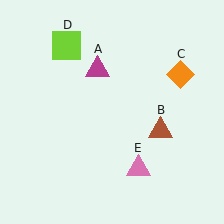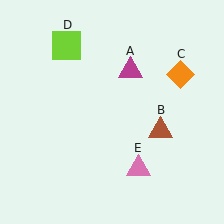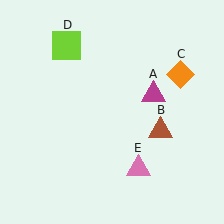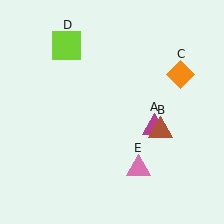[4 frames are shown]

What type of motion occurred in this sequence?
The magenta triangle (object A) rotated clockwise around the center of the scene.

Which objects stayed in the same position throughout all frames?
Brown triangle (object B) and orange diamond (object C) and lime square (object D) and pink triangle (object E) remained stationary.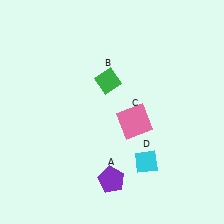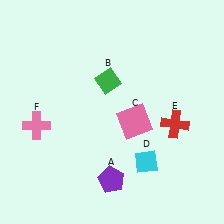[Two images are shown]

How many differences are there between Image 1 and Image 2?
There are 2 differences between the two images.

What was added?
A red cross (E), a pink cross (F) were added in Image 2.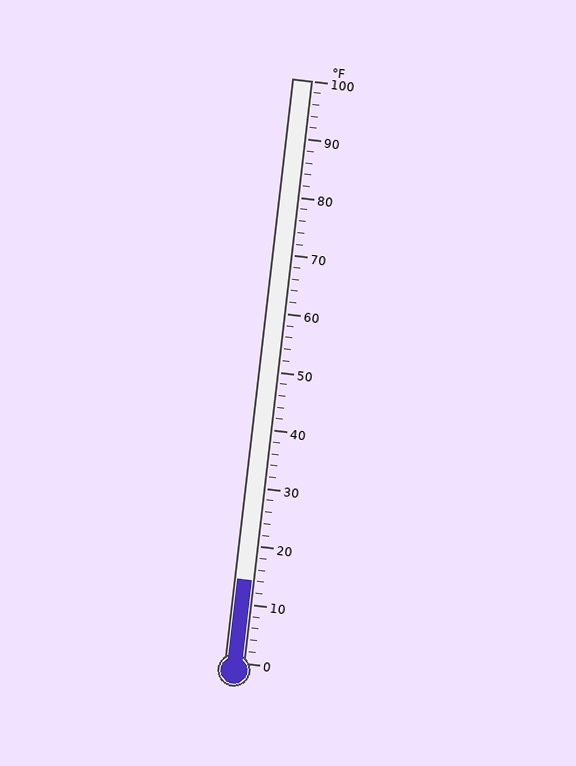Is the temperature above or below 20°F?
The temperature is below 20°F.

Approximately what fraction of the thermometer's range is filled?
The thermometer is filled to approximately 15% of its range.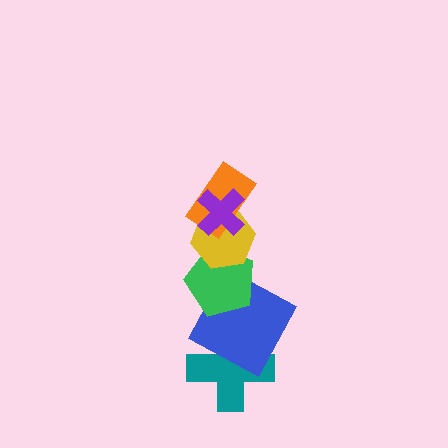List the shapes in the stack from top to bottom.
From top to bottom: the purple cross, the orange rectangle, the yellow hexagon, the green pentagon, the blue square, the teal cross.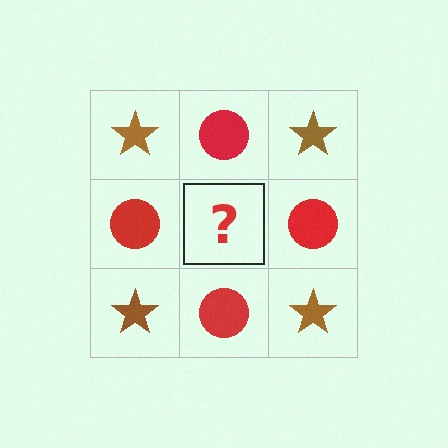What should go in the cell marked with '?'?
The missing cell should contain a brown star.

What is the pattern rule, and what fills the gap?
The rule is that it alternates brown star and red circle in a checkerboard pattern. The gap should be filled with a brown star.